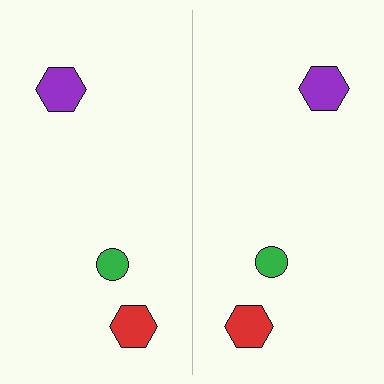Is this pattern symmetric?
Yes, this pattern has bilateral (reflection) symmetry.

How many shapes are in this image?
There are 6 shapes in this image.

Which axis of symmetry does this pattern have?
The pattern has a vertical axis of symmetry running through the center of the image.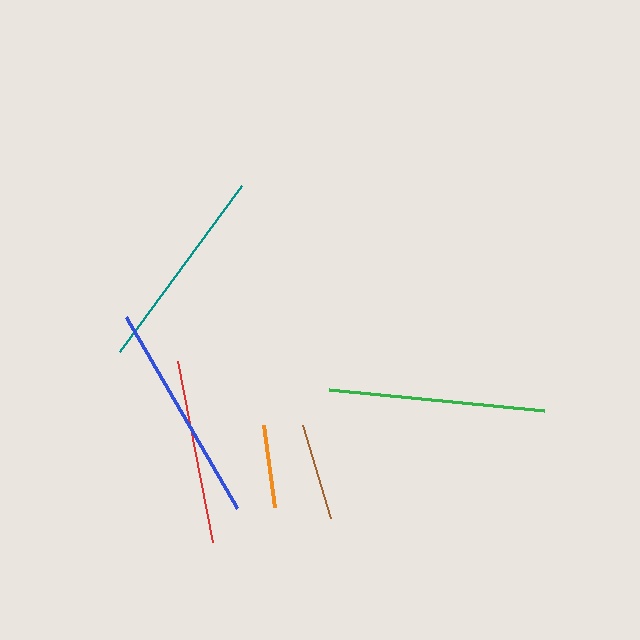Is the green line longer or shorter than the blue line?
The blue line is longer than the green line.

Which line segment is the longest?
The blue line is the longest at approximately 221 pixels.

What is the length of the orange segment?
The orange segment is approximately 82 pixels long.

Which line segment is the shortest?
The orange line is the shortest at approximately 82 pixels.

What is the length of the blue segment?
The blue segment is approximately 221 pixels long.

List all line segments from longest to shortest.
From longest to shortest: blue, green, teal, red, brown, orange.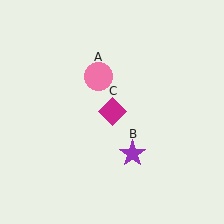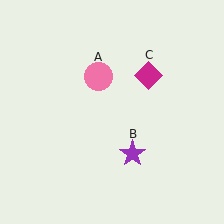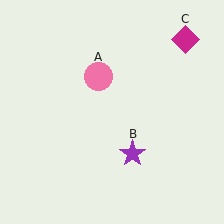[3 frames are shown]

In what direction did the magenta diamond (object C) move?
The magenta diamond (object C) moved up and to the right.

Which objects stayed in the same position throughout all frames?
Pink circle (object A) and purple star (object B) remained stationary.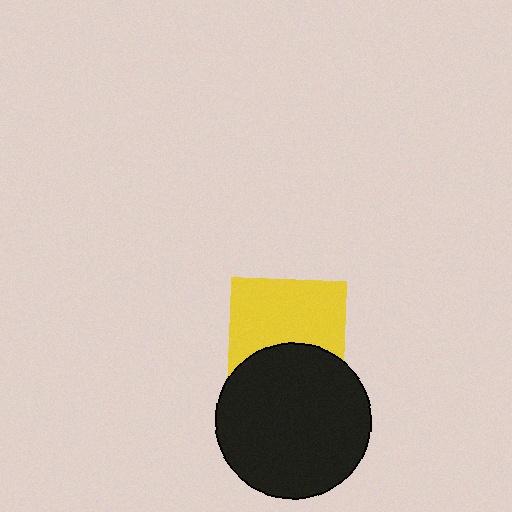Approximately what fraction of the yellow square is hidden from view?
Roughly 39% of the yellow square is hidden behind the black circle.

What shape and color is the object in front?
The object in front is a black circle.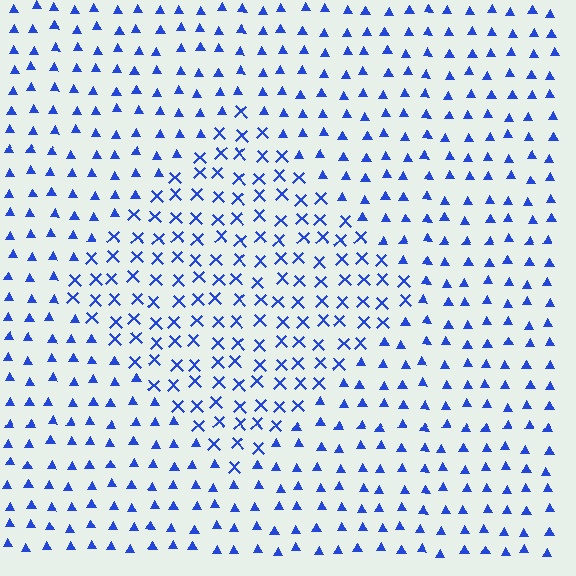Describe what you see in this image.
The image is filled with small blue elements arranged in a uniform grid. A diamond-shaped region contains X marks, while the surrounding area contains triangles. The boundary is defined purely by the change in element shape.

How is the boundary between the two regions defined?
The boundary is defined by a change in element shape: X marks inside vs. triangles outside. All elements share the same color and spacing.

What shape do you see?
I see a diamond.